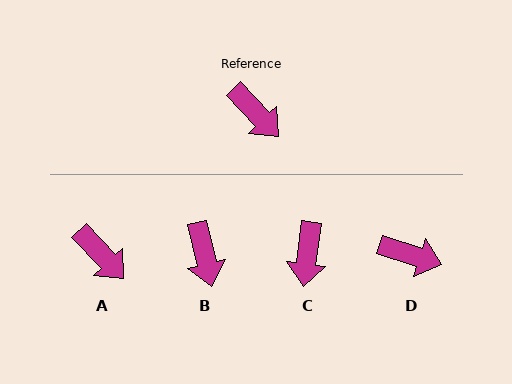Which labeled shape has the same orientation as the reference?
A.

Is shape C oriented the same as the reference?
No, it is off by about 51 degrees.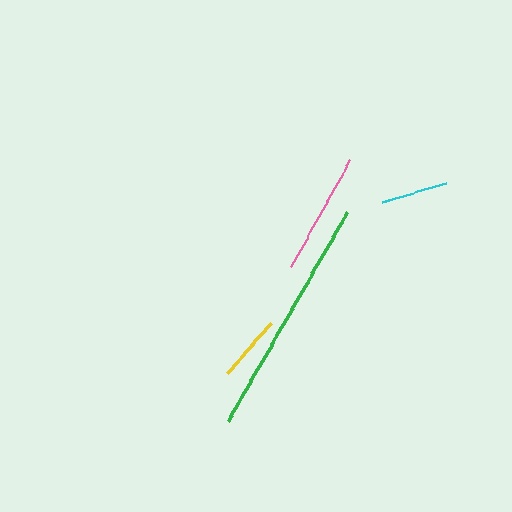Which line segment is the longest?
The green line is the longest at approximately 241 pixels.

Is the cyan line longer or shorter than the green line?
The green line is longer than the cyan line.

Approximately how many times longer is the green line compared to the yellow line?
The green line is approximately 3.6 times the length of the yellow line.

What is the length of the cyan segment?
The cyan segment is approximately 68 pixels long.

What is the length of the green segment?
The green segment is approximately 241 pixels long.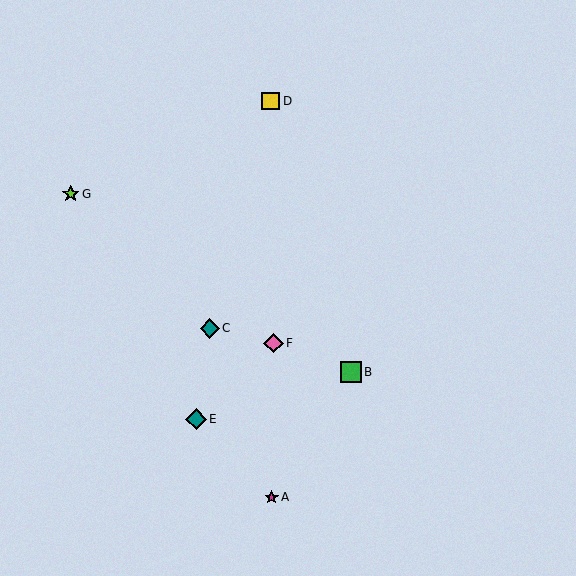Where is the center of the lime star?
The center of the lime star is at (71, 194).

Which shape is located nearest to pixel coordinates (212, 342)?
The teal diamond (labeled C) at (210, 328) is nearest to that location.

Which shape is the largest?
The green square (labeled B) is the largest.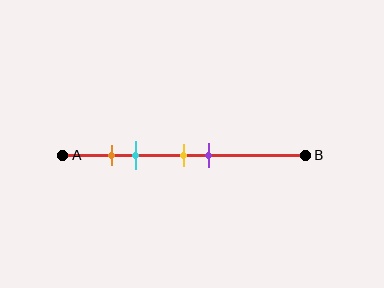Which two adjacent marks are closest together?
The orange and cyan marks are the closest adjacent pair.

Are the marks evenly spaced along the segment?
No, the marks are not evenly spaced.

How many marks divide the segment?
There are 4 marks dividing the segment.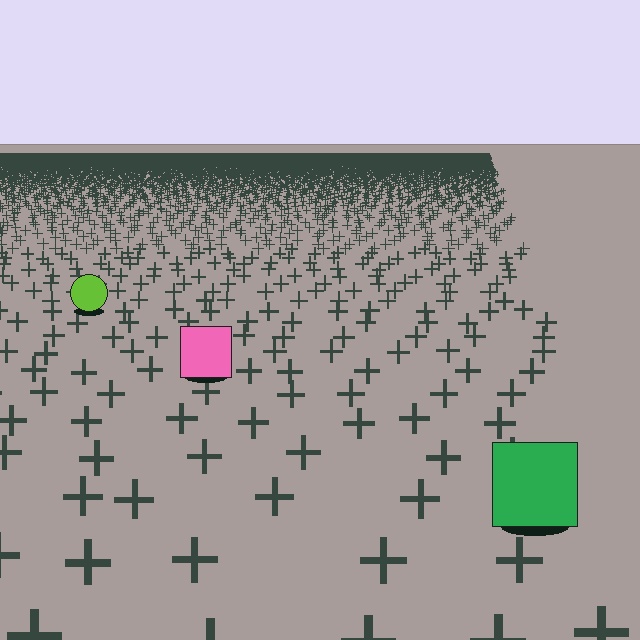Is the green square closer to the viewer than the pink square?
Yes. The green square is closer — you can tell from the texture gradient: the ground texture is coarser near it.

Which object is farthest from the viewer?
The lime circle is farthest from the viewer. It appears smaller and the ground texture around it is denser.